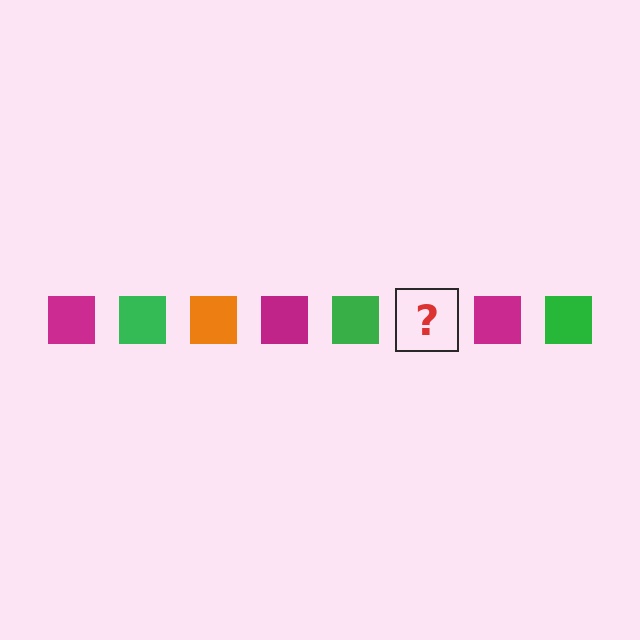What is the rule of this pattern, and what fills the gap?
The rule is that the pattern cycles through magenta, green, orange squares. The gap should be filled with an orange square.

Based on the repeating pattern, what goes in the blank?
The blank should be an orange square.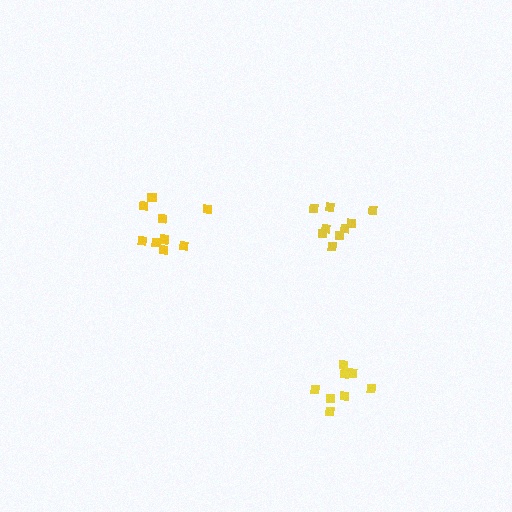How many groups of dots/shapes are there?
There are 3 groups.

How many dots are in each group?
Group 1: 9 dots, Group 2: 9 dots, Group 3: 9 dots (27 total).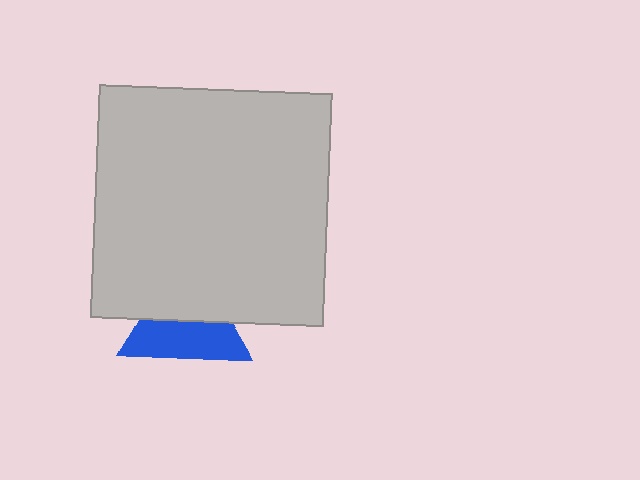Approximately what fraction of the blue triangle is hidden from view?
Roughly 48% of the blue triangle is hidden behind the light gray square.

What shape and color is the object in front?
The object in front is a light gray square.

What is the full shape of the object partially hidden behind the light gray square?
The partially hidden object is a blue triangle.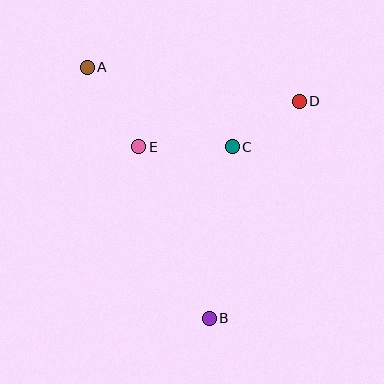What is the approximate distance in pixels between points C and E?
The distance between C and E is approximately 94 pixels.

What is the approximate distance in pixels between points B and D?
The distance between B and D is approximately 235 pixels.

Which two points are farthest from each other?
Points A and B are farthest from each other.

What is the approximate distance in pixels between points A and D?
The distance between A and D is approximately 214 pixels.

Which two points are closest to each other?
Points C and D are closest to each other.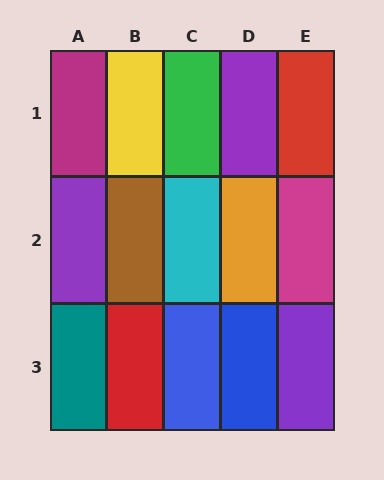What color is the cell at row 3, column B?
Red.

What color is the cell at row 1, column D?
Purple.